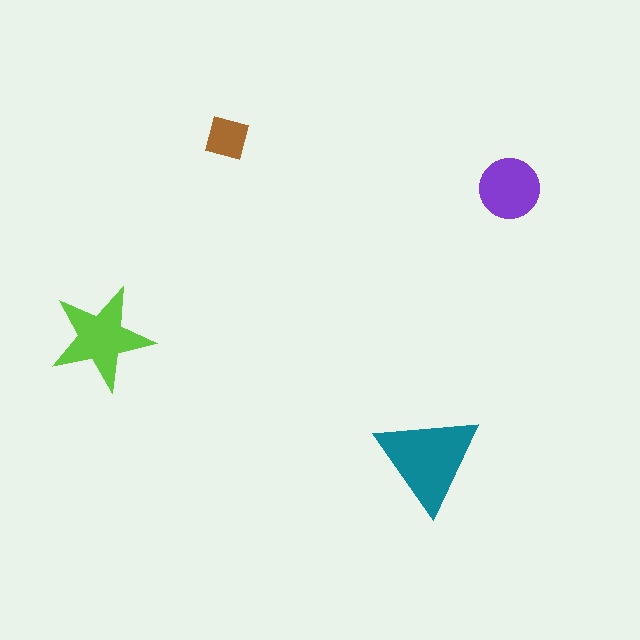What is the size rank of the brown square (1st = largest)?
4th.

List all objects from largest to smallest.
The teal triangle, the lime star, the purple circle, the brown square.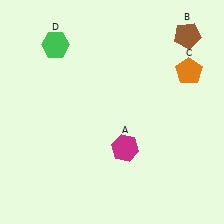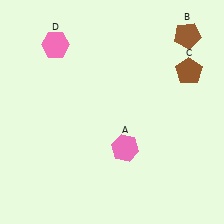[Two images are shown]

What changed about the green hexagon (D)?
In Image 1, D is green. In Image 2, it changed to pink.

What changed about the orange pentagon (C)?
In Image 1, C is orange. In Image 2, it changed to brown.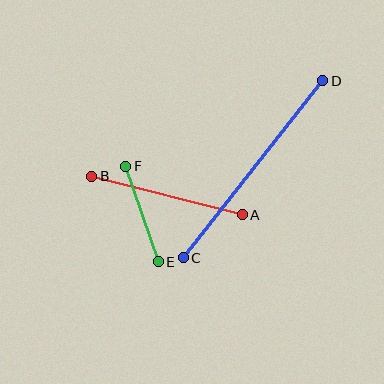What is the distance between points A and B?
The distance is approximately 155 pixels.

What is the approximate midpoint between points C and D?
The midpoint is at approximately (253, 169) pixels.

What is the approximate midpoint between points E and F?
The midpoint is at approximately (142, 214) pixels.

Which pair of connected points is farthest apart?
Points C and D are farthest apart.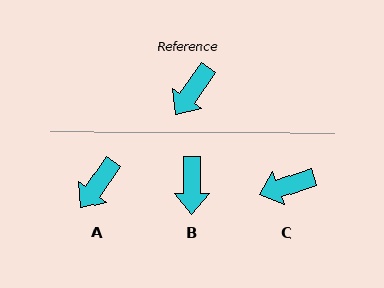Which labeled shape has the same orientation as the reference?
A.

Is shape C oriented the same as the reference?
No, it is off by about 36 degrees.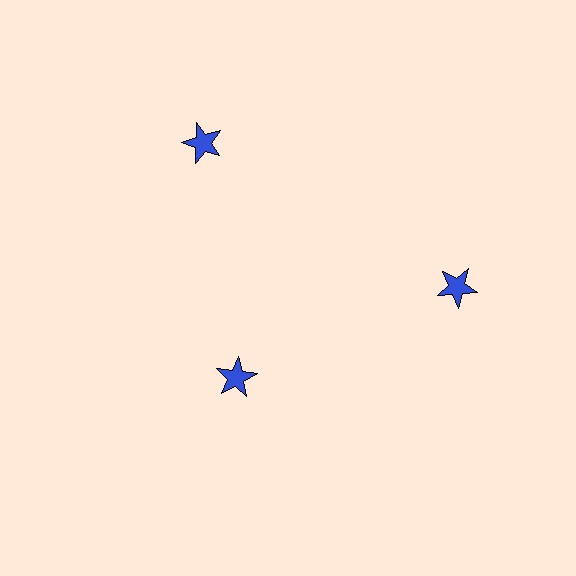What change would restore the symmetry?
The symmetry would be restored by moving it outward, back onto the ring so that all 3 stars sit at equal angles and equal distance from the center.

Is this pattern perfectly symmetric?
No. The 3 blue stars are arranged in a ring, but one element near the 7 o'clock position is pulled inward toward the center, breaking the 3-fold rotational symmetry.